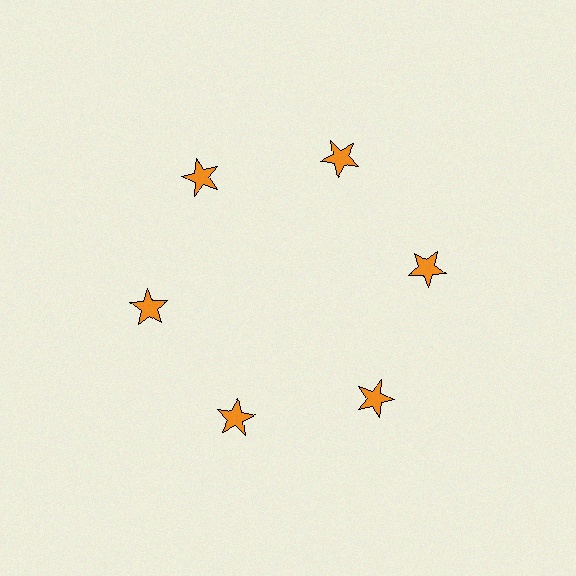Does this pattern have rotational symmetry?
Yes, this pattern has 6-fold rotational symmetry. It looks the same after rotating 60 degrees around the center.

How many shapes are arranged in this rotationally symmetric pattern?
There are 6 shapes, arranged in 6 groups of 1.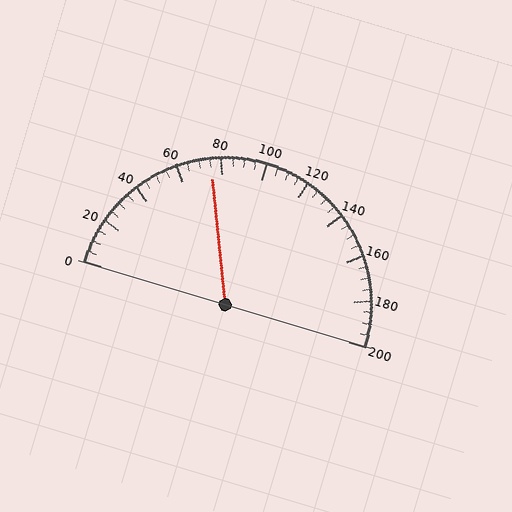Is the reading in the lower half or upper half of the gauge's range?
The reading is in the lower half of the range (0 to 200).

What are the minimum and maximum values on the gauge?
The gauge ranges from 0 to 200.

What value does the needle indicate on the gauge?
The needle indicates approximately 75.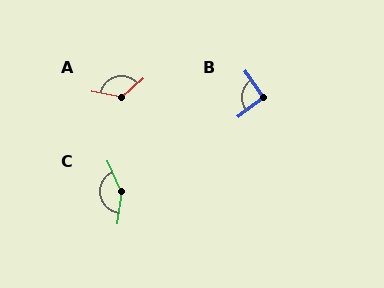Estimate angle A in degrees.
Approximately 128 degrees.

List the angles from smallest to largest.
B (92°), A (128°), C (148°).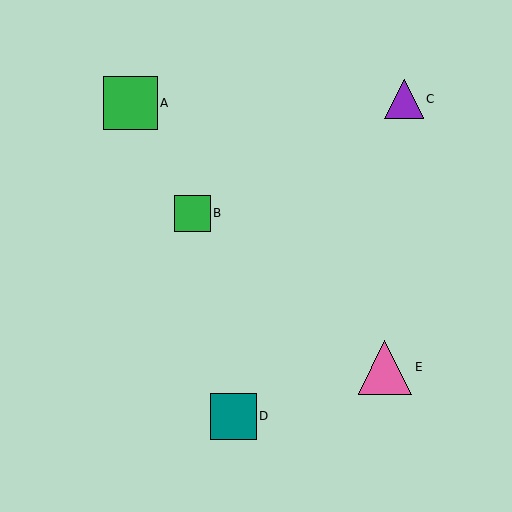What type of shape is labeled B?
Shape B is a green square.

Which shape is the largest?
The pink triangle (labeled E) is the largest.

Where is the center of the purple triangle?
The center of the purple triangle is at (404, 99).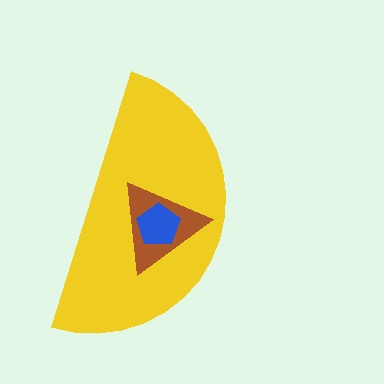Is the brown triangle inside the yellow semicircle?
Yes.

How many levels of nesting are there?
3.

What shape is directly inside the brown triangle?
The blue pentagon.